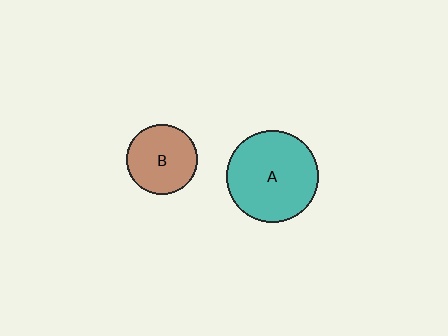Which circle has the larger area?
Circle A (teal).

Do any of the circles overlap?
No, none of the circles overlap.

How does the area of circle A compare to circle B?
Approximately 1.7 times.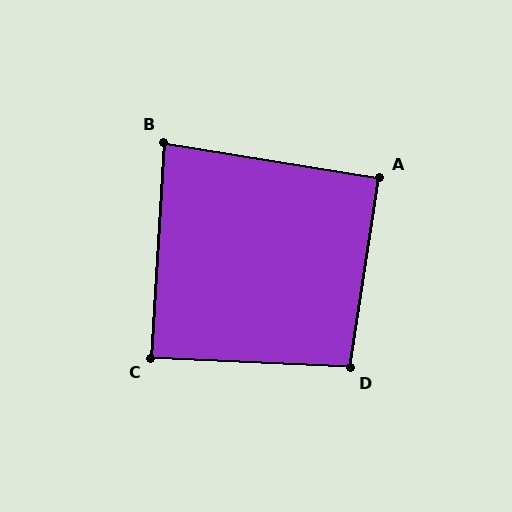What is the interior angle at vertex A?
Approximately 91 degrees (approximately right).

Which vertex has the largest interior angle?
D, at approximately 96 degrees.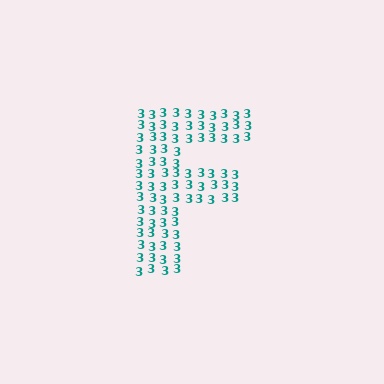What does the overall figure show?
The overall figure shows the letter F.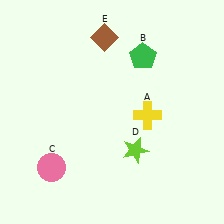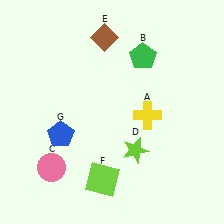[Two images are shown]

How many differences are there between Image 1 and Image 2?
There are 2 differences between the two images.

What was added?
A lime square (F), a blue pentagon (G) were added in Image 2.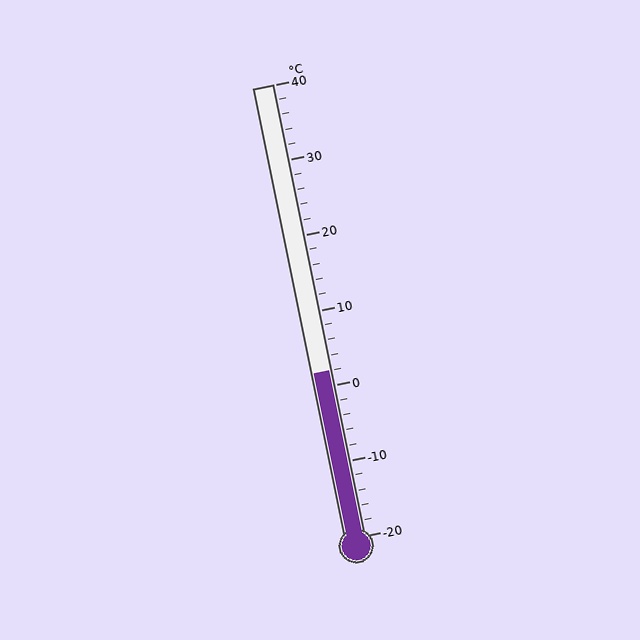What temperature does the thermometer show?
The thermometer shows approximately 2°C.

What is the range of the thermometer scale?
The thermometer scale ranges from -20°C to 40°C.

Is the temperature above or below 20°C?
The temperature is below 20°C.